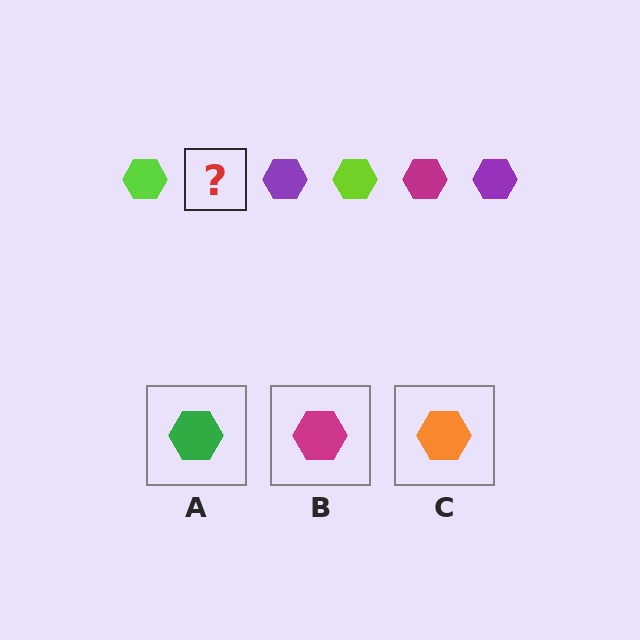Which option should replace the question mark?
Option B.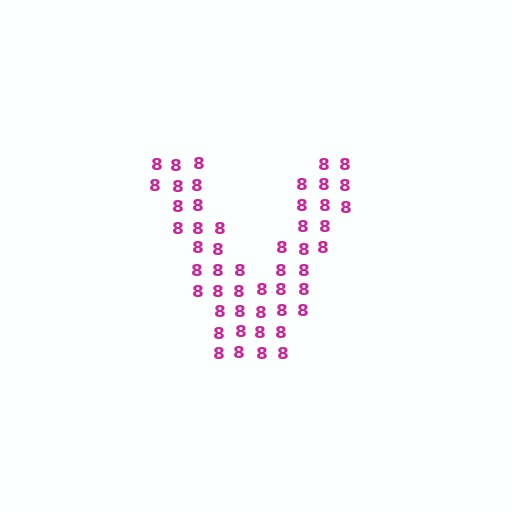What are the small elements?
The small elements are digit 8's.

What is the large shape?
The large shape is the letter V.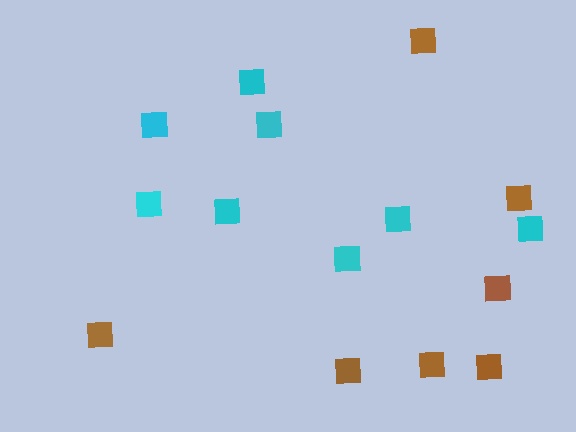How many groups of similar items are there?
There are 2 groups: one group of cyan squares (8) and one group of brown squares (7).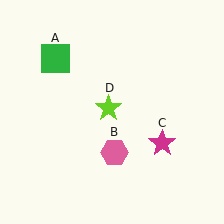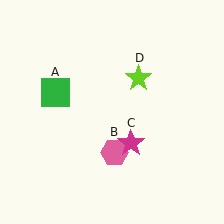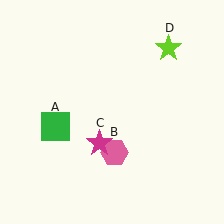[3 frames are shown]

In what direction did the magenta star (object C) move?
The magenta star (object C) moved left.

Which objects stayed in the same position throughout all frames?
Pink hexagon (object B) remained stationary.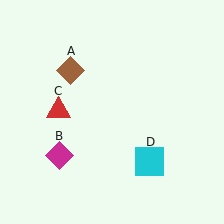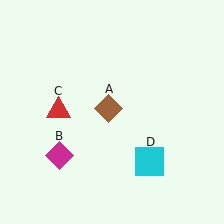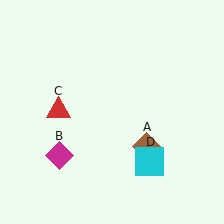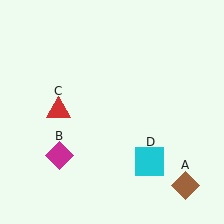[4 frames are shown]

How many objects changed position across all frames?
1 object changed position: brown diamond (object A).